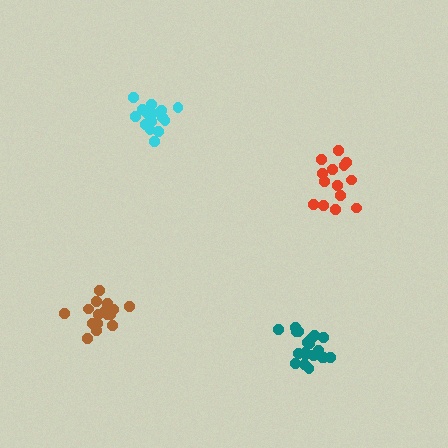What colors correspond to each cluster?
The clusters are colored: cyan, teal, red, brown.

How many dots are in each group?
Group 1: 16 dots, Group 2: 20 dots, Group 3: 14 dots, Group 4: 16 dots (66 total).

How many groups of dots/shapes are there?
There are 4 groups.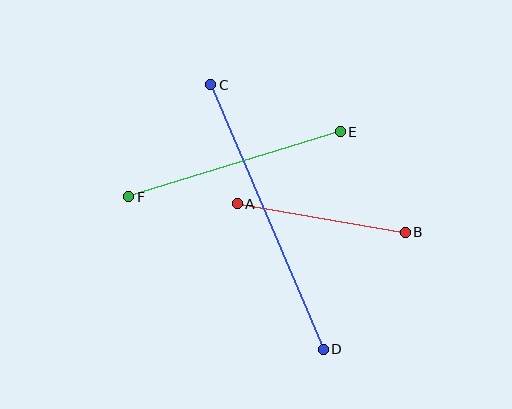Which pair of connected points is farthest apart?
Points C and D are farthest apart.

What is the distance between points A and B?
The distance is approximately 170 pixels.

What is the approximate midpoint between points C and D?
The midpoint is at approximately (267, 217) pixels.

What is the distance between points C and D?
The distance is approximately 287 pixels.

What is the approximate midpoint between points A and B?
The midpoint is at approximately (321, 218) pixels.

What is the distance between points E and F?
The distance is approximately 221 pixels.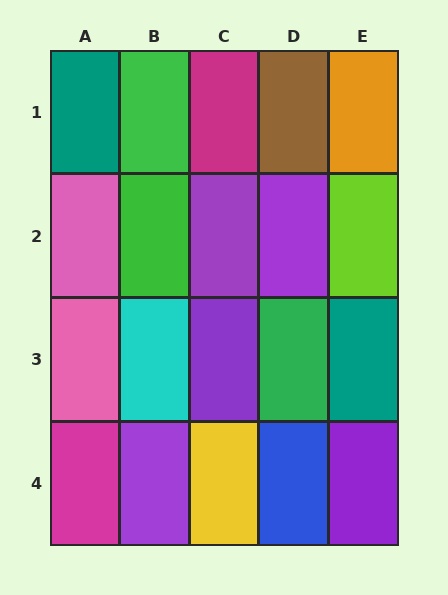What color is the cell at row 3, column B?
Cyan.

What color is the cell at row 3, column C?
Purple.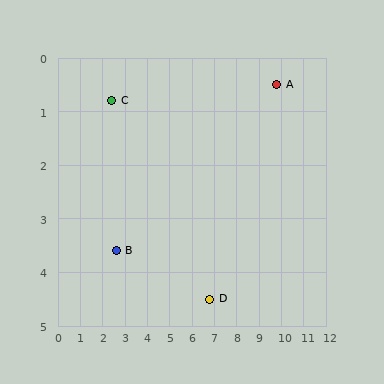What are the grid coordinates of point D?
Point D is at approximately (6.8, 4.5).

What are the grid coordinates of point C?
Point C is at approximately (2.4, 0.8).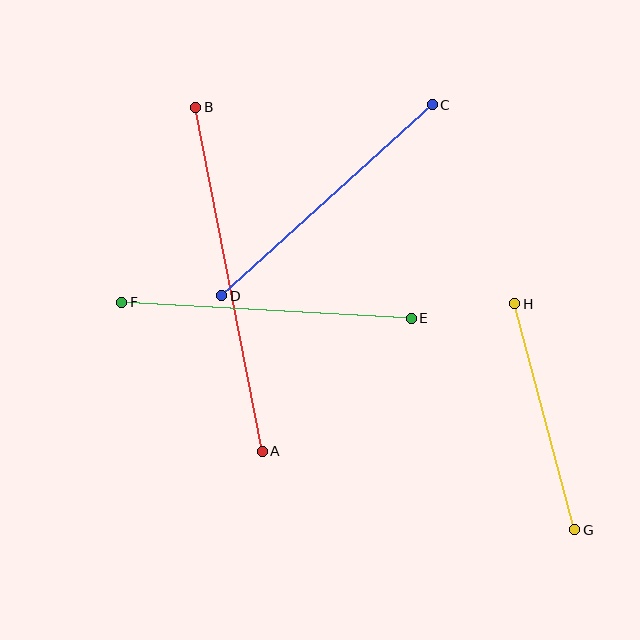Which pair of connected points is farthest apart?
Points A and B are farthest apart.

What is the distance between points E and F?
The distance is approximately 290 pixels.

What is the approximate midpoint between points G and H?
The midpoint is at approximately (545, 417) pixels.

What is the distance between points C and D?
The distance is approximately 284 pixels.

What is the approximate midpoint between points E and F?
The midpoint is at approximately (267, 310) pixels.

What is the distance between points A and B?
The distance is approximately 350 pixels.